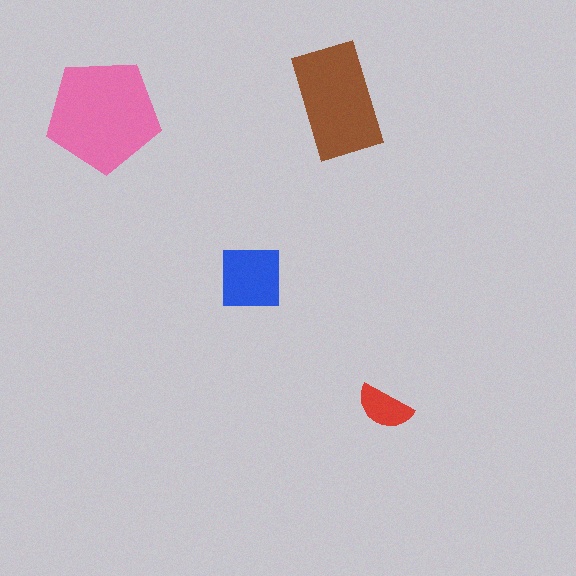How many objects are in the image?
There are 4 objects in the image.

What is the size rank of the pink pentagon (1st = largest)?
1st.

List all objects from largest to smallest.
The pink pentagon, the brown rectangle, the blue square, the red semicircle.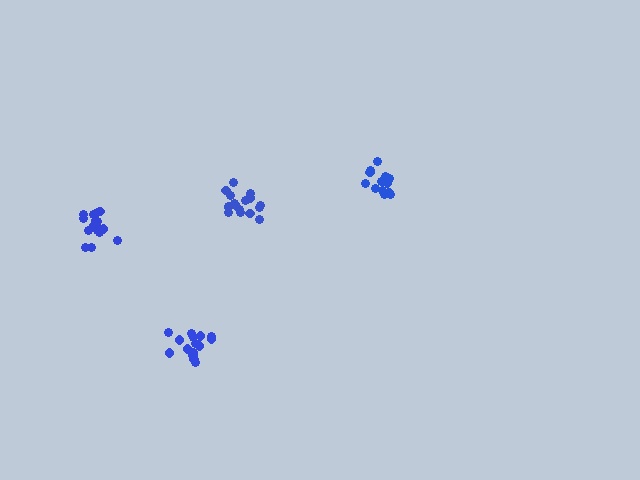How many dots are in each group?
Group 1: 15 dots, Group 2: 15 dots, Group 3: 17 dots, Group 4: 17 dots (64 total).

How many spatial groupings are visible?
There are 4 spatial groupings.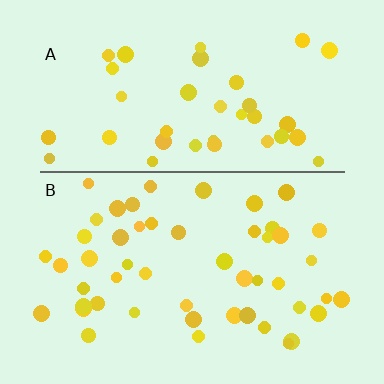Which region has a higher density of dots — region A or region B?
B (the bottom).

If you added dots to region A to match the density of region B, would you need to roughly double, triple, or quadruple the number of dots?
Approximately double.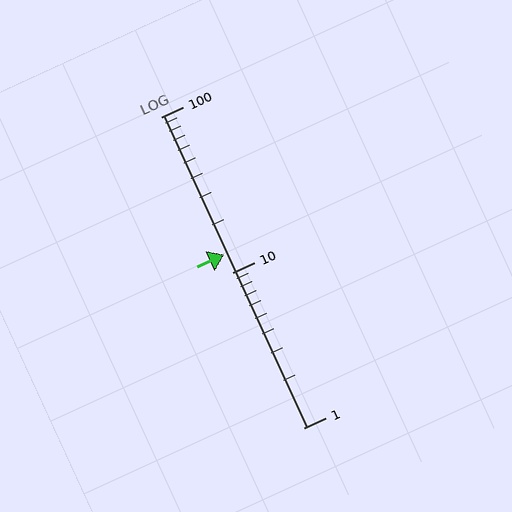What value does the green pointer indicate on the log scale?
The pointer indicates approximately 13.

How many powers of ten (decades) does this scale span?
The scale spans 2 decades, from 1 to 100.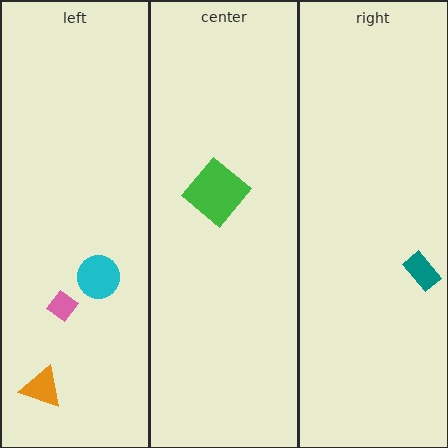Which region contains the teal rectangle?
The right region.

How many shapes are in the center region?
1.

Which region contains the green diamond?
The center region.